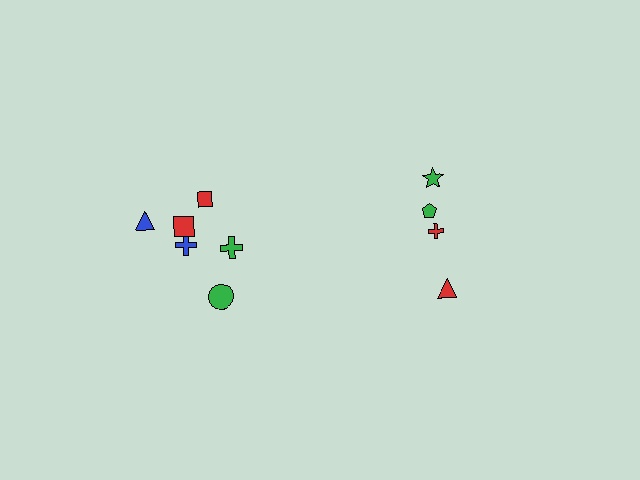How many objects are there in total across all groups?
There are 10 objects.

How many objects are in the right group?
There are 4 objects.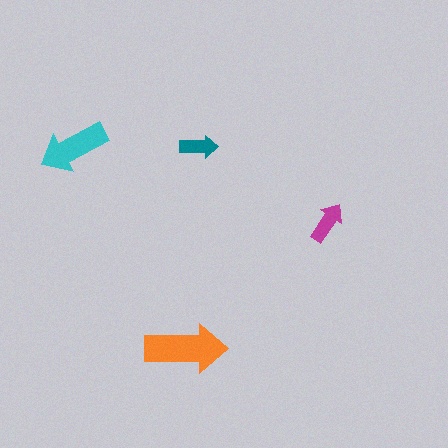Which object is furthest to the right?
The magenta arrow is rightmost.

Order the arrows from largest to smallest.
the orange one, the cyan one, the magenta one, the teal one.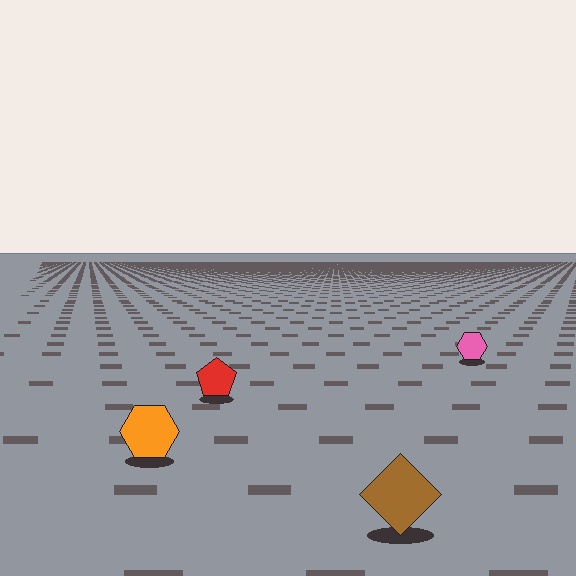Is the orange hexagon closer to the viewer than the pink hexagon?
Yes. The orange hexagon is closer — you can tell from the texture gradient: the ground texture is coarser near it.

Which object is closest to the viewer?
The brown diamond is closest. The texture marks near it are larger and more spread out.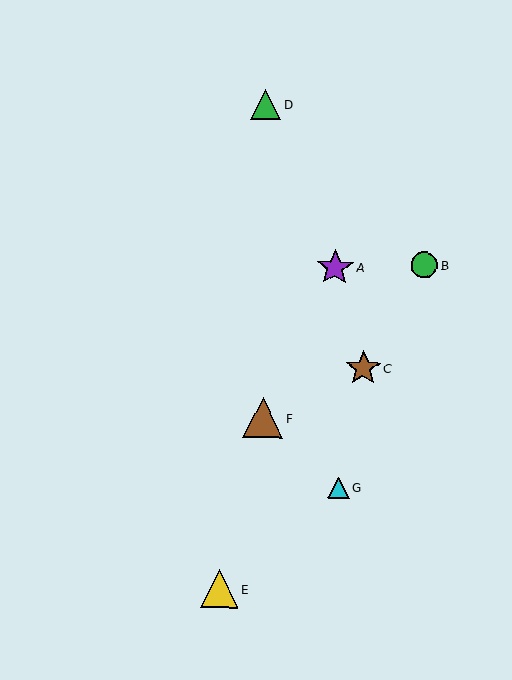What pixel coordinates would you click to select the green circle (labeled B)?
Click at (424, 265) to select the green circle B.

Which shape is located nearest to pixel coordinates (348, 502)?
The cyan triangle (labeled G) at (339, 488) is nearest to that location.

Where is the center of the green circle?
The center of the green circle is at (424, 265).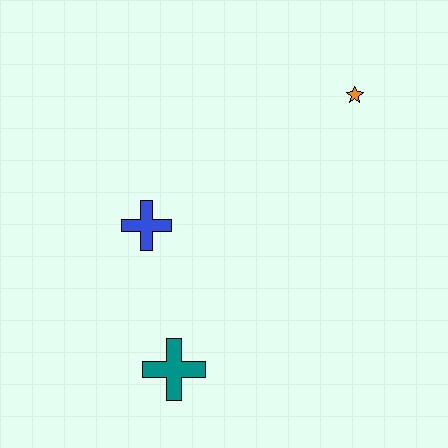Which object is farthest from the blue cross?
The orange star is farthest from the blue cross.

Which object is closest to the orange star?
The blue cross is closest to the orange star.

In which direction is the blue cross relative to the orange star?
The blue cross is to the left of the orange star.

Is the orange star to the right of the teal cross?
Yes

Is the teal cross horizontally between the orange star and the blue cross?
Yes